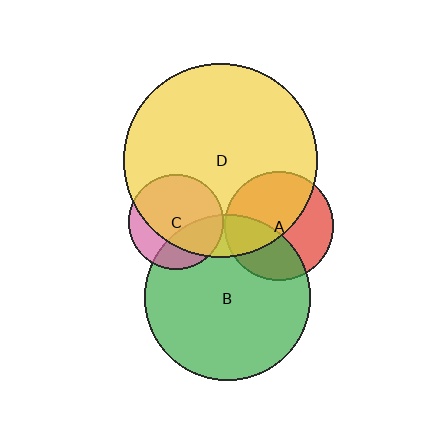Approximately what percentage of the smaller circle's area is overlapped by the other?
Approximately 35%.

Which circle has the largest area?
Circle D (yellow).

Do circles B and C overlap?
Yes.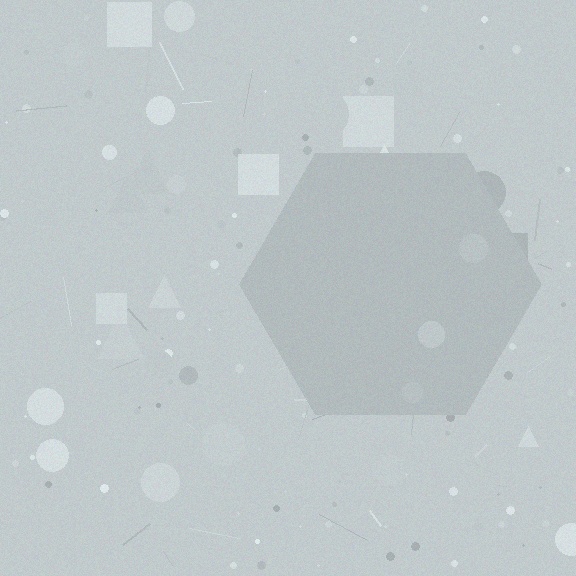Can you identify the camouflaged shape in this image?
The camouflaged shape is a hexagon.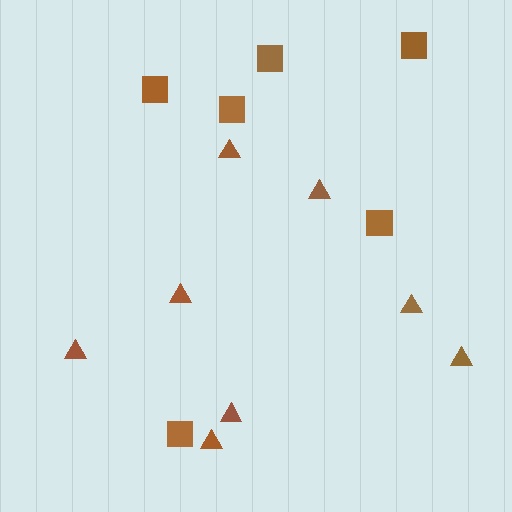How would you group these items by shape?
There are 2 groups: one group of triangles (8) and one group of squares (6).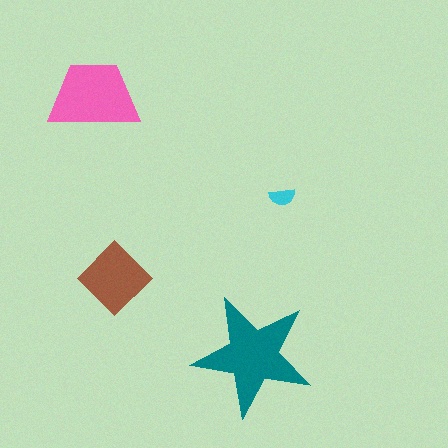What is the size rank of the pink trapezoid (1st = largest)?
2nd.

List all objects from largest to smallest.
The teal star, the pink trapezoid, the brown diamond, the cyan semicircle.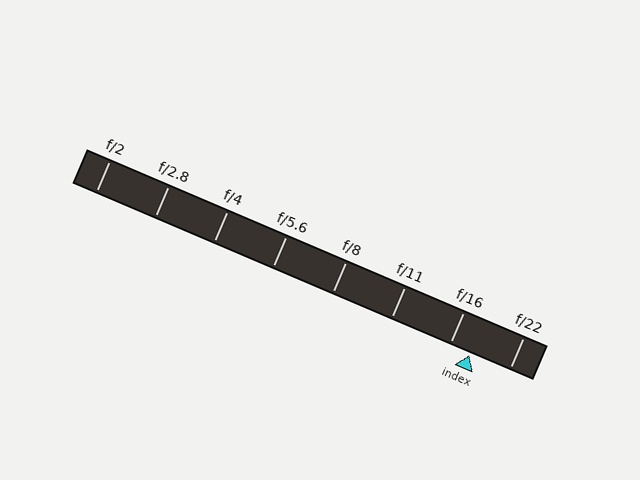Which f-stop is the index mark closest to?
The index mark is closest to f/16.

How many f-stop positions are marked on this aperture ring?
There are 8 f-stop positions marked.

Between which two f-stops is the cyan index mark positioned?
The index mark is between f/16 and f/22.